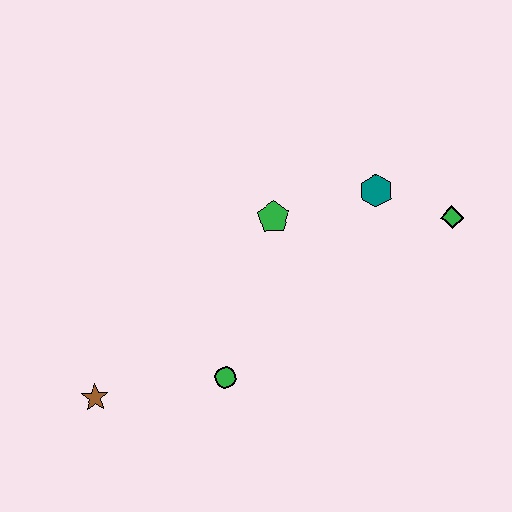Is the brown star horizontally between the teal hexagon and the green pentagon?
No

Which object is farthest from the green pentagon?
The brown star is farthest from the green pentagon.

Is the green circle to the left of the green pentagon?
Yes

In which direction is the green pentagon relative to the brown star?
The green pentagon is to the right of the brown star.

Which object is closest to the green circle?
The brown star is closest to the green circle.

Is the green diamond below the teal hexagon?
Yes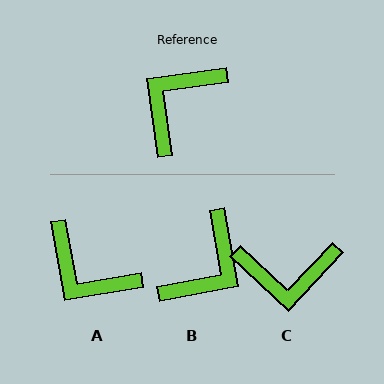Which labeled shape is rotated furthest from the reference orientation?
B, about 178 degrees away.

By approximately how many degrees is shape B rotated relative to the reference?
Approximately 178 degrees clockwise.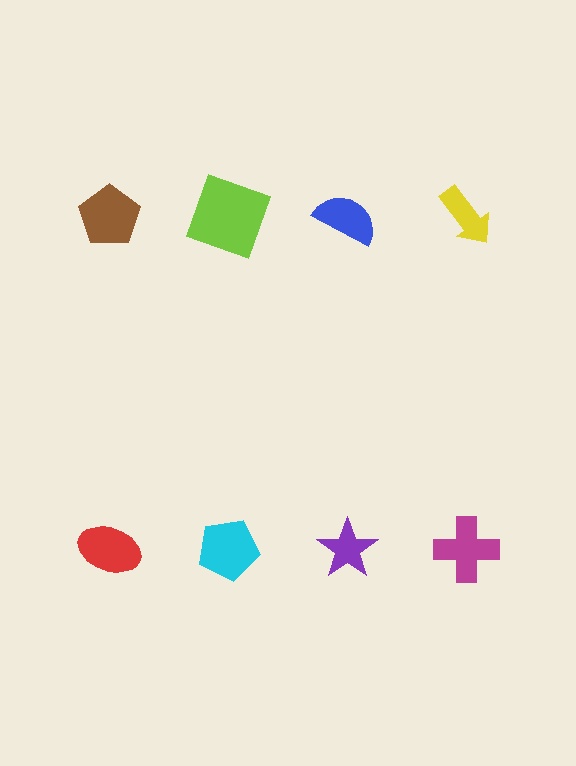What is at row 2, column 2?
A cyan pentagon.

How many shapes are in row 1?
4 shapes.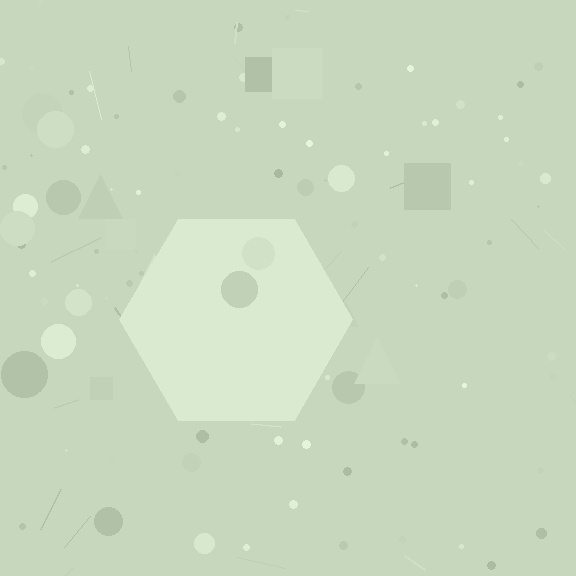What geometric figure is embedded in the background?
A hexagon is embedded in the background.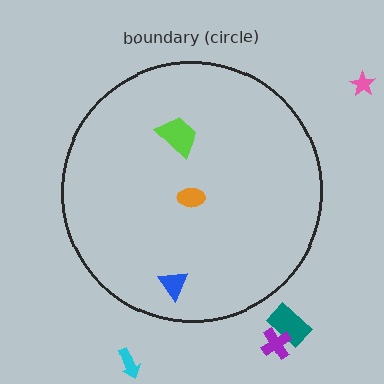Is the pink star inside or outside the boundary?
Outside.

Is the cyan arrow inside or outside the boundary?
Outside.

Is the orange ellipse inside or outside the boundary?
Inside.